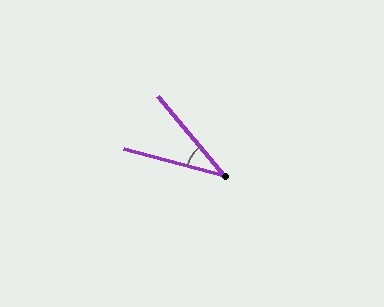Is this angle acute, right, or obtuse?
It is acute.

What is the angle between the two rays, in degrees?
Approximately 35 degrees.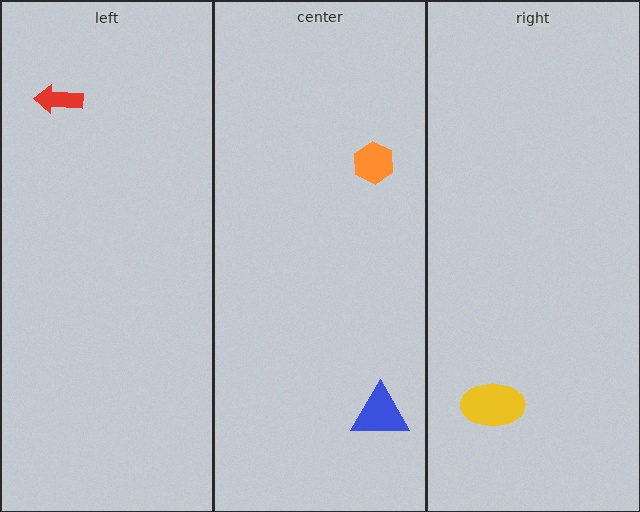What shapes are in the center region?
The blue triangle, the orange hexagon.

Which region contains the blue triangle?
The center region.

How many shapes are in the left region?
1.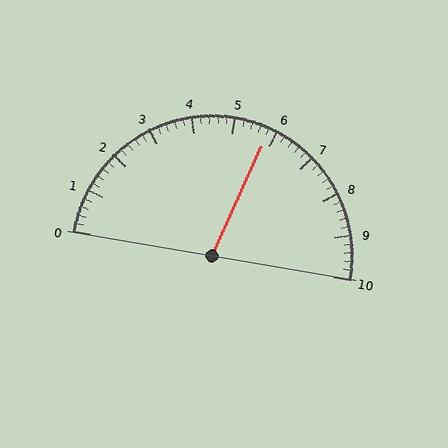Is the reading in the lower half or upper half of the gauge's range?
The reading is in the upper half of the range (0 to 10).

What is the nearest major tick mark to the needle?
The nearest major tick mark is 6.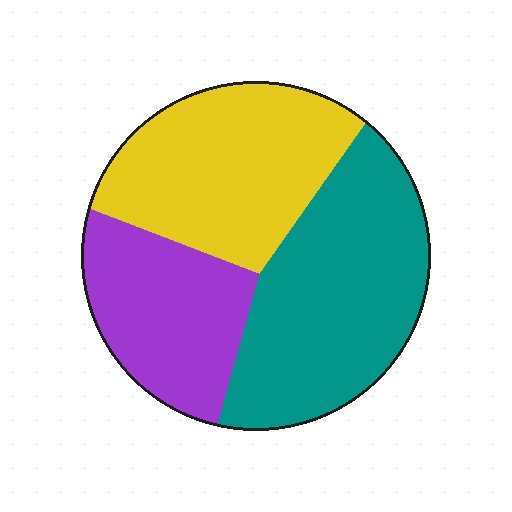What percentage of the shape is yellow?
Yellow covers roughly 35% of the shape.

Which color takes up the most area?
Teal, at roughly 40%.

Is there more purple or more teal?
Teal.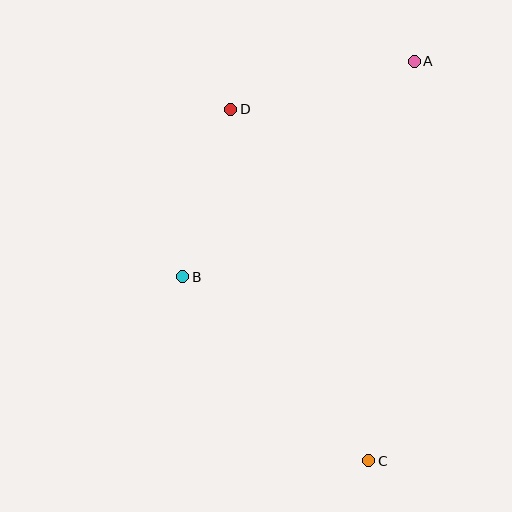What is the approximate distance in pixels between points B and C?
The distance between B and C is approximately 261 pixels.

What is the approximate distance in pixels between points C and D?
The distance between C and D is approximately 377 pixels.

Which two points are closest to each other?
Points B and D are closest to each other.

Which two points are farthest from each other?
Points A and C are farthest from each other.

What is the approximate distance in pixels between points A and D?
The distance between A and D is approximately 189 pixels.